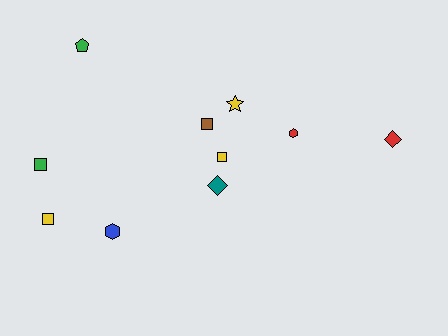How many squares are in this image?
There are 4 squares.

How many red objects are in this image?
There are 2 red objects.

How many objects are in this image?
There are 10 objects.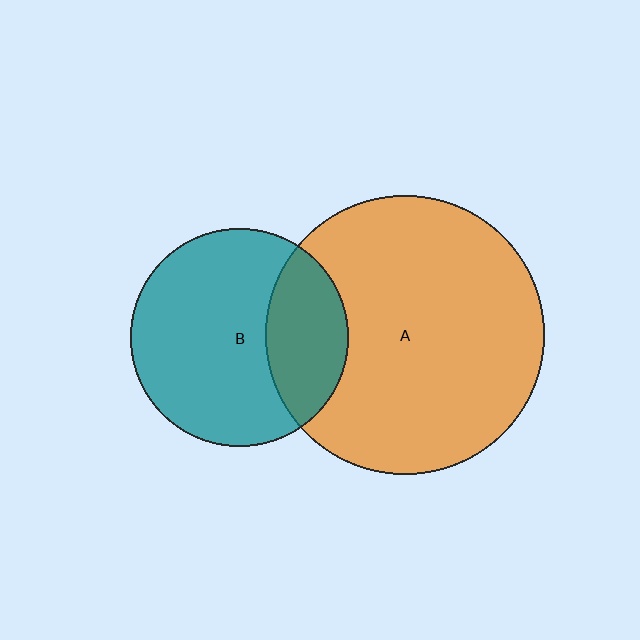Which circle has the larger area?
Circle A (orange).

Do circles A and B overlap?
Yes.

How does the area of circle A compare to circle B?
Approximately 1.6 times.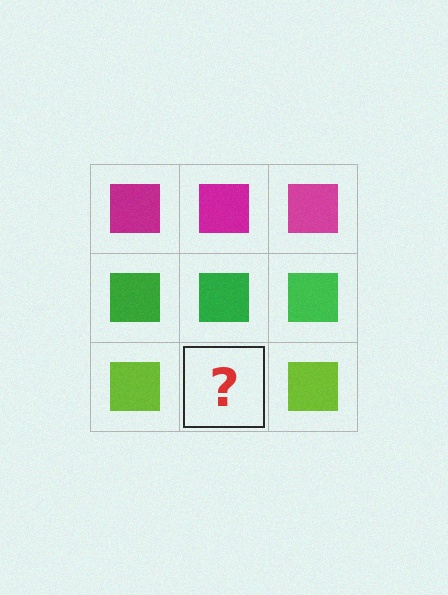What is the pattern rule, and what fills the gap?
The rule is that each row has a consistent color. The gap should be filled with a lime square.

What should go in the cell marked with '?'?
The missing cell should contain a lime square.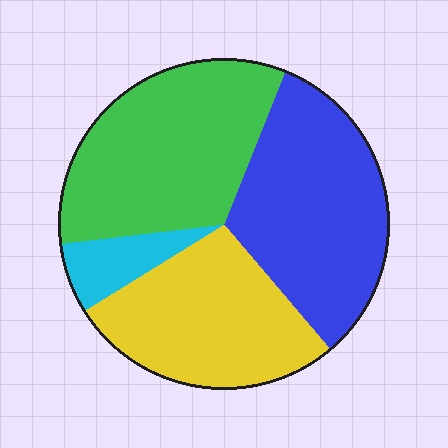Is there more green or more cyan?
Green.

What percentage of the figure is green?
Green covers roughly 35% of the figure.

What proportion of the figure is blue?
Blue takes up about one third (1/3) of the figure.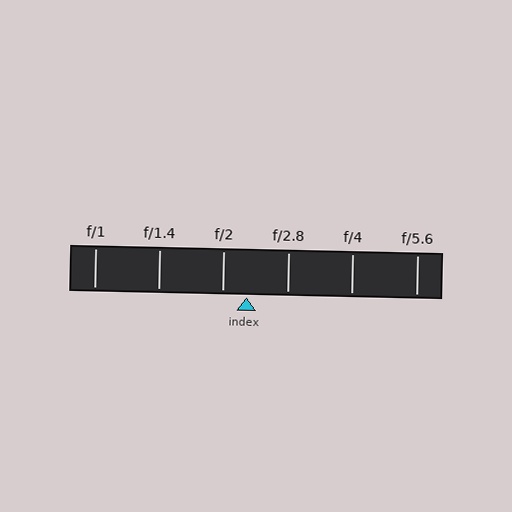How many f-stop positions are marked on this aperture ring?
There are 6 f-stop positions marked.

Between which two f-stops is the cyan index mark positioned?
The index mark is between f/2 and f/2.8.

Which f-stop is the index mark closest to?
The index mark is closest to f/2.